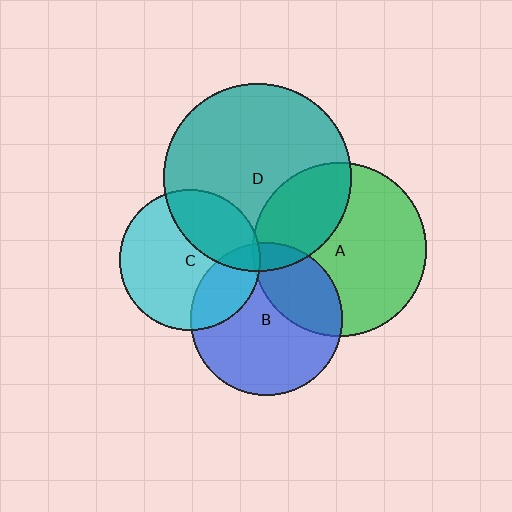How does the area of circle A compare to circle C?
Approximately 1.5 times.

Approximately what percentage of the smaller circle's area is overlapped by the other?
Approximately 10%.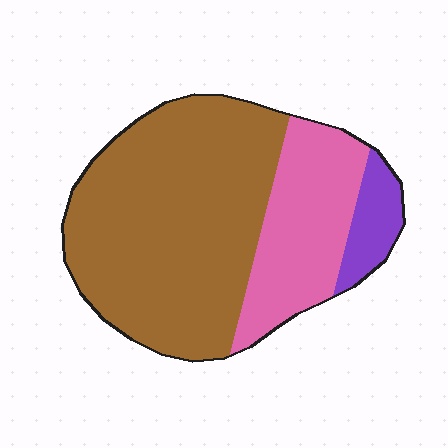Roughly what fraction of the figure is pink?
Pink covers 27% of the figure.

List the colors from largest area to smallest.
From largest to smallest: brown, pink, purple.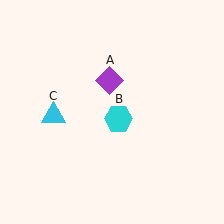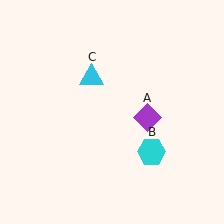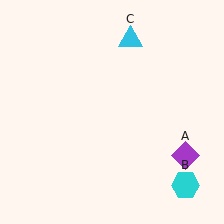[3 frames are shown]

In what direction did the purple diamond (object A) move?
The purple diamond (object A) moved down and to the right.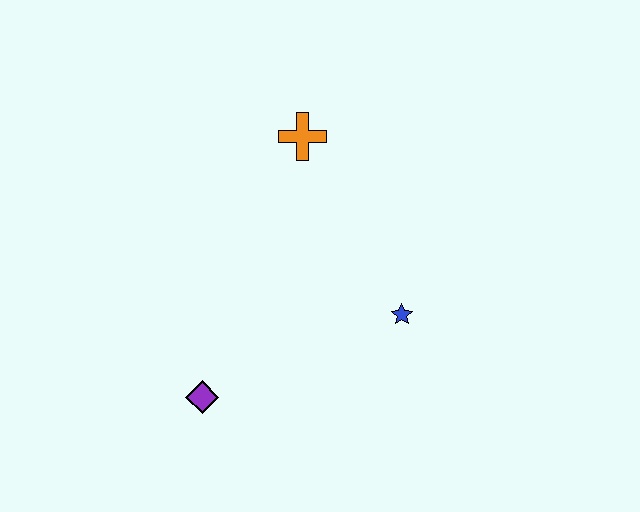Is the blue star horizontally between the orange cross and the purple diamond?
No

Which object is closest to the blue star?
The orange cross is closest to the blue star.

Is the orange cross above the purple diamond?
Yes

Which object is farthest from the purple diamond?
The orange cross is farthest from the purple diamond.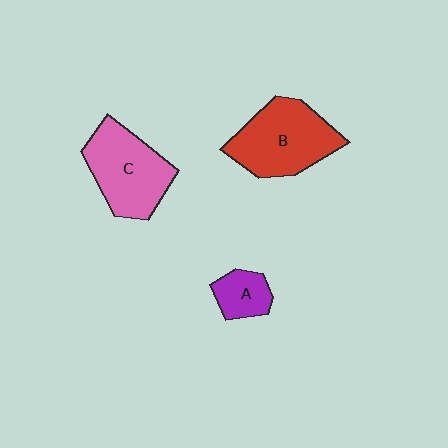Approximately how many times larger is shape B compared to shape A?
Approximately 2.6 times.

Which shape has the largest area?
Shape B (red).